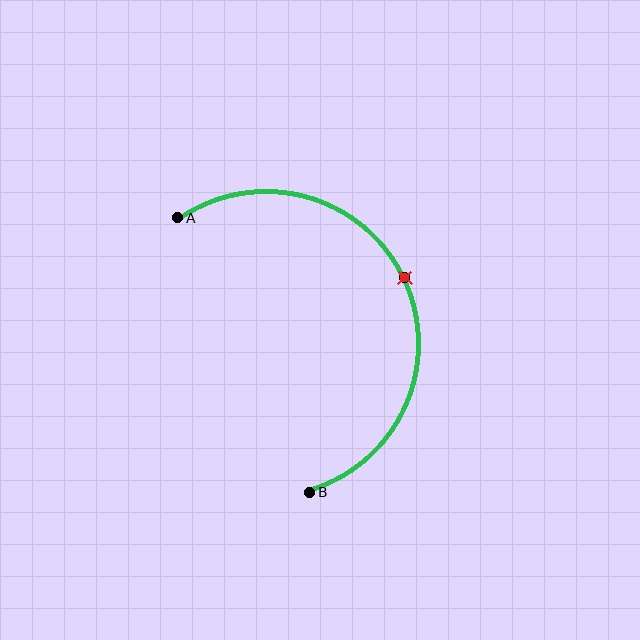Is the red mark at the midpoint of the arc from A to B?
Yes. The red mark lies on the arc at equal arc-length from both A and B — it is the arc midpoint.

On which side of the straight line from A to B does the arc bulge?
The arc bulges to the right of the straight line connecting A and B.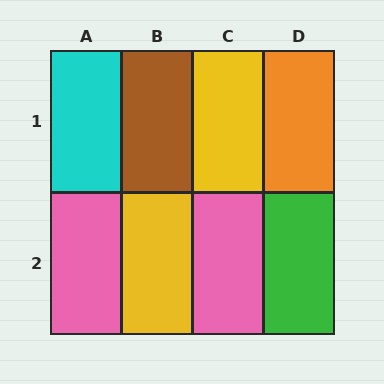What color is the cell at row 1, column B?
Brown.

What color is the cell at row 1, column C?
Yellow.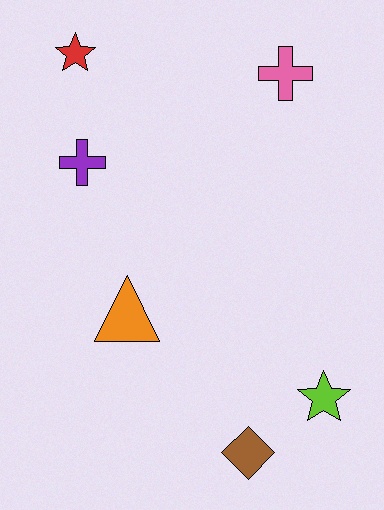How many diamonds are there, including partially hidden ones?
There is 1 diamond.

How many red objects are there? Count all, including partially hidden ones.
There is 1 red object.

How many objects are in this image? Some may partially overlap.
There are 6 objects.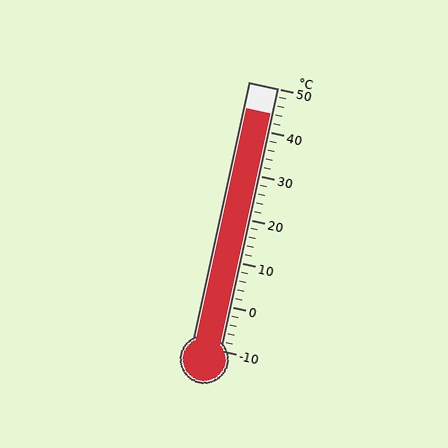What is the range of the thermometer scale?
The thermometer scale ranges from -10°C to 50°C.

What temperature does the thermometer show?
The thermometer shows approximately 44°C.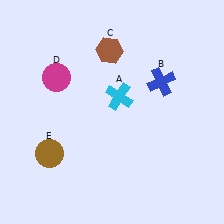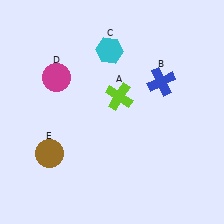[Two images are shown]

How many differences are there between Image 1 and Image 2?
There are 2 differences between the two images.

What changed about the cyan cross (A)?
In Image 1, A is cyan. In Image 2, it changed to lime.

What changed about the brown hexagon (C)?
In Image 1, C is brown. In Image 2, it changed to cyan.